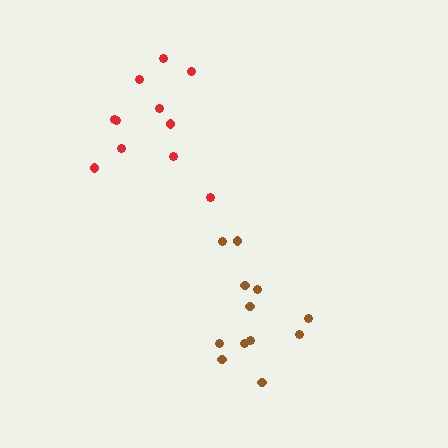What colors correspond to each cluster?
The clusters are colored: brown, red.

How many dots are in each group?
Group 1: 12 dots, Group 2: 11 dots (23 total).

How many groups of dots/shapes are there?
There are 2 groups.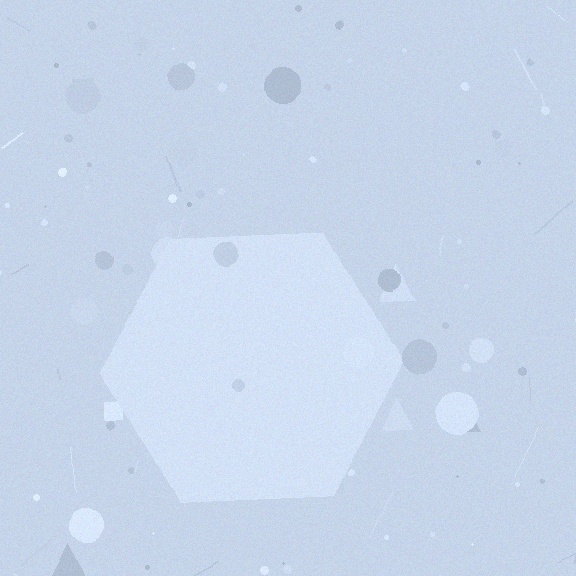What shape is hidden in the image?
A hexagon is hidden in the image.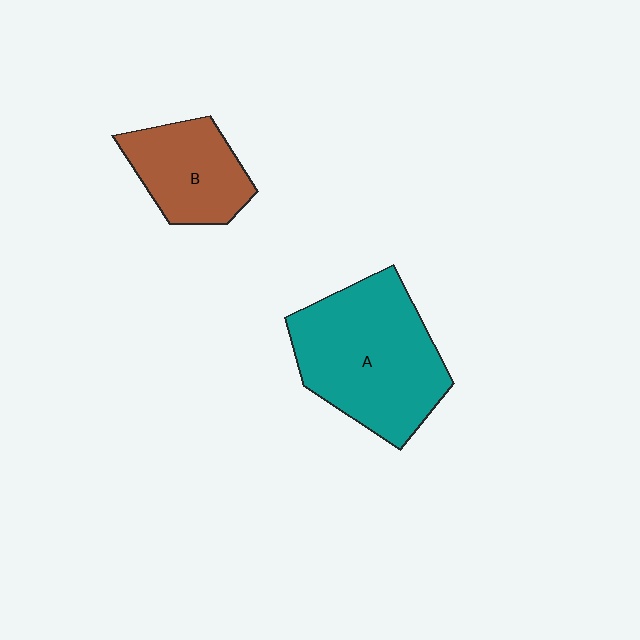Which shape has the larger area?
Shape A (teal).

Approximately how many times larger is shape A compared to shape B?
Approximately 1.8 times.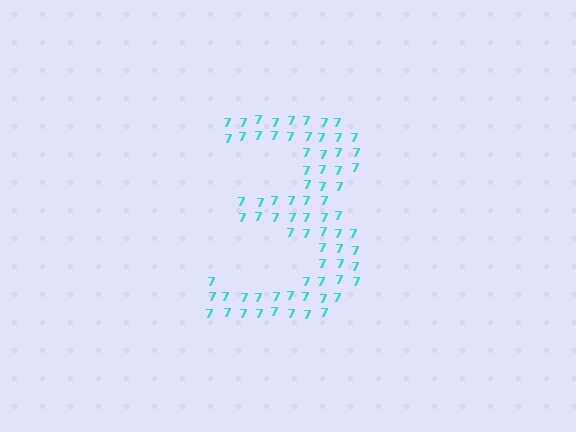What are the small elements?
The small elements are digit 7's.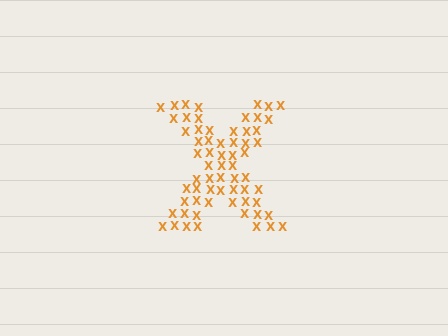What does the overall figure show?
The overall figure shows the letter X.